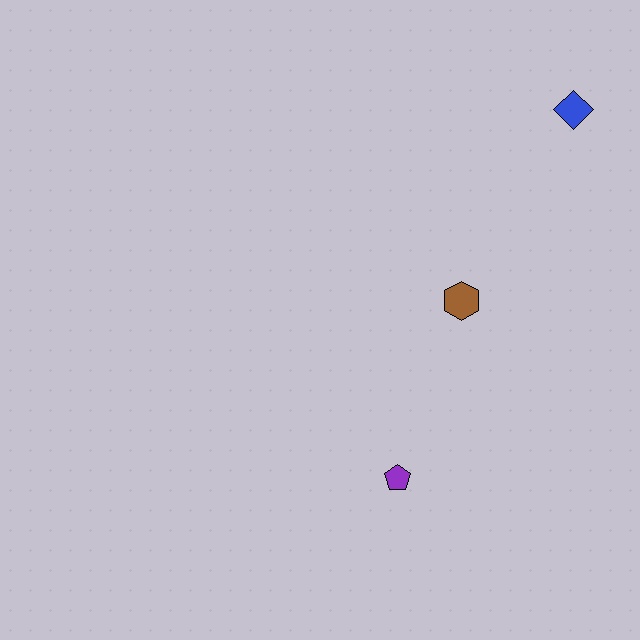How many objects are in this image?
There are 3 objects.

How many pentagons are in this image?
There is 1 pentagon.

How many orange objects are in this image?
There are no orange objects.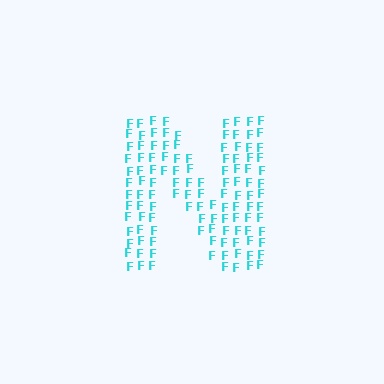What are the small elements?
The small elements are letter F's.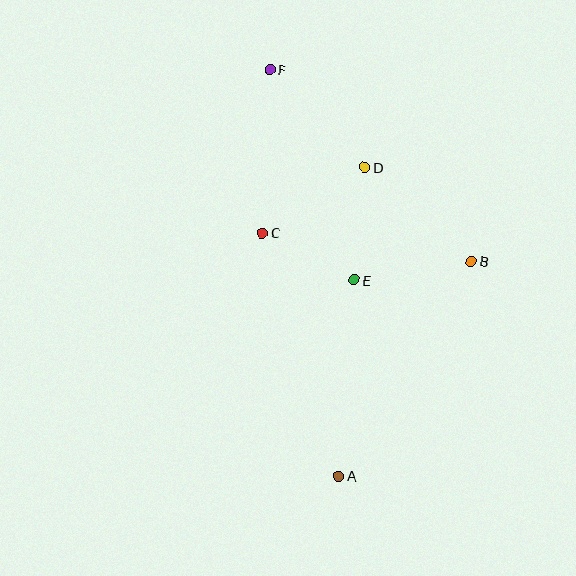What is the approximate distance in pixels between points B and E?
The distance between B and E is approximately 118 pixels.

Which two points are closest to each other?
Points C and E are closest to each other.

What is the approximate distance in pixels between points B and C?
The distance between B and C is approximately 211 pixels.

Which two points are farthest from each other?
Points A and F are farthest from each other.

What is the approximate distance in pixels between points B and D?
The distance between B and D is approximately 142 pixels.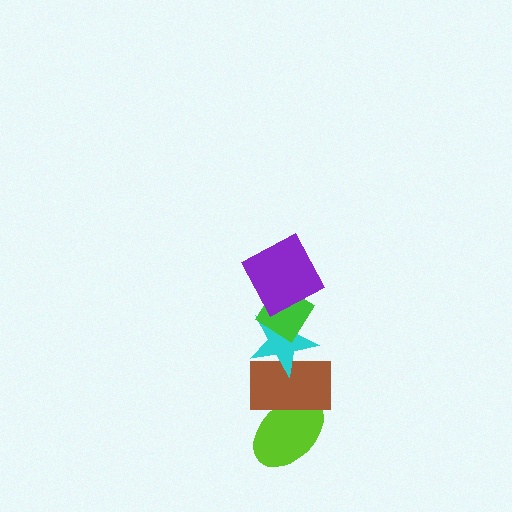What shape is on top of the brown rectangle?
The cyan star is on top of the brown rectangle.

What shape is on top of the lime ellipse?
The brown rectangle is on top of the lime ellipse.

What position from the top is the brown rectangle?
The brown rectangle is 4th from the top.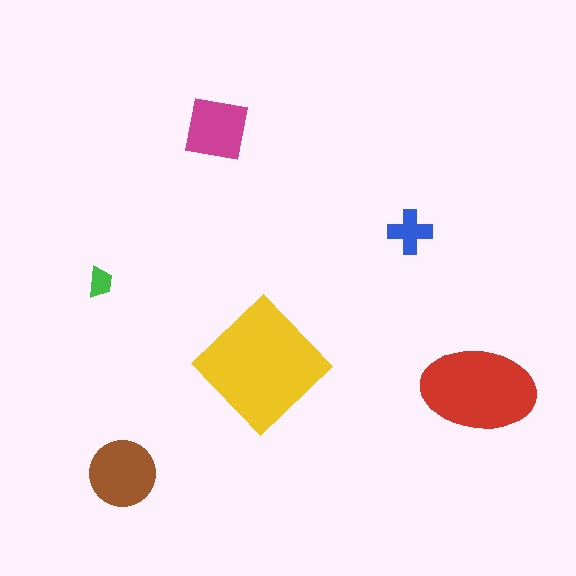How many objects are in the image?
There are 6 objects in the image.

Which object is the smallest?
The green trapezoid.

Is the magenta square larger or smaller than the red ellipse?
Smaller.